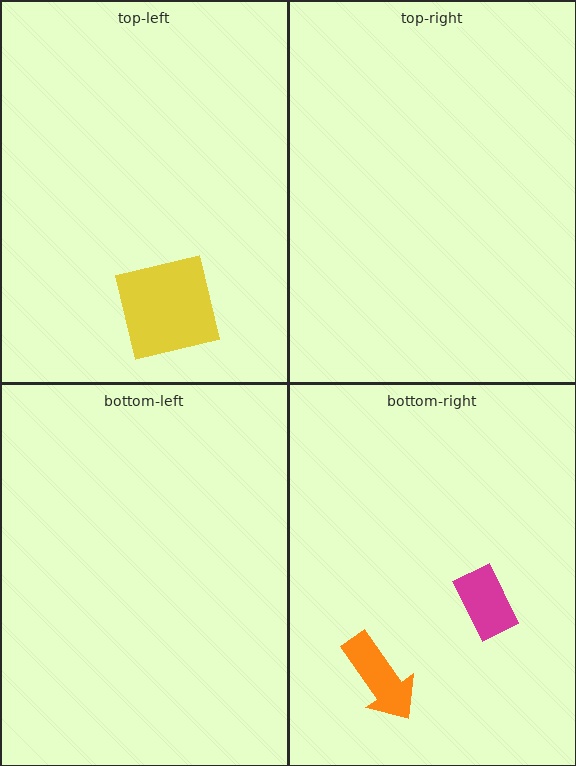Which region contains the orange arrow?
The bottom-right region.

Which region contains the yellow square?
The top-left region.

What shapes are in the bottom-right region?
The magenta rectangle, the orange arrow.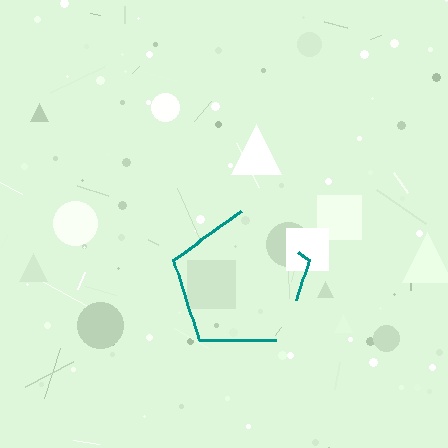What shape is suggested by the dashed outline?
The dashed outline suggests a pentagon.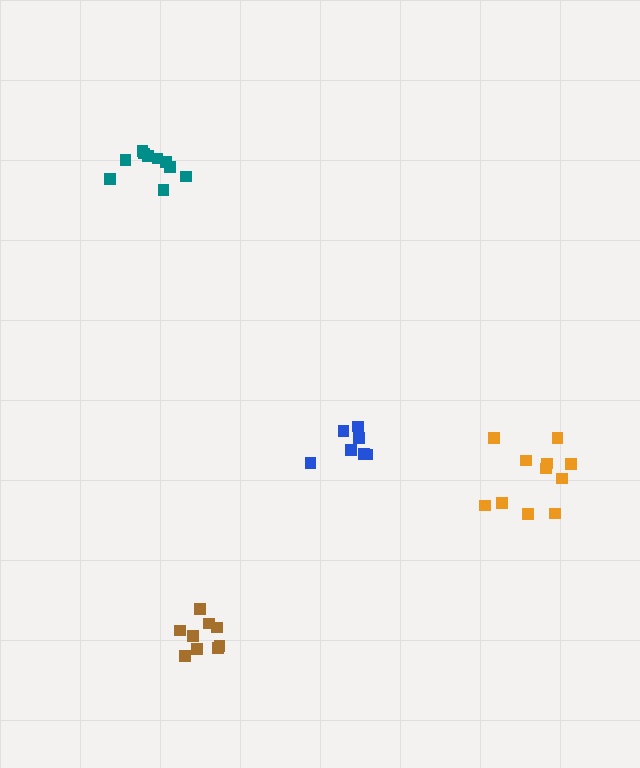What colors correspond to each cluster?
The clusters are colored: teal, orange, blue, brown.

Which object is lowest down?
The brown cluster is bottommost.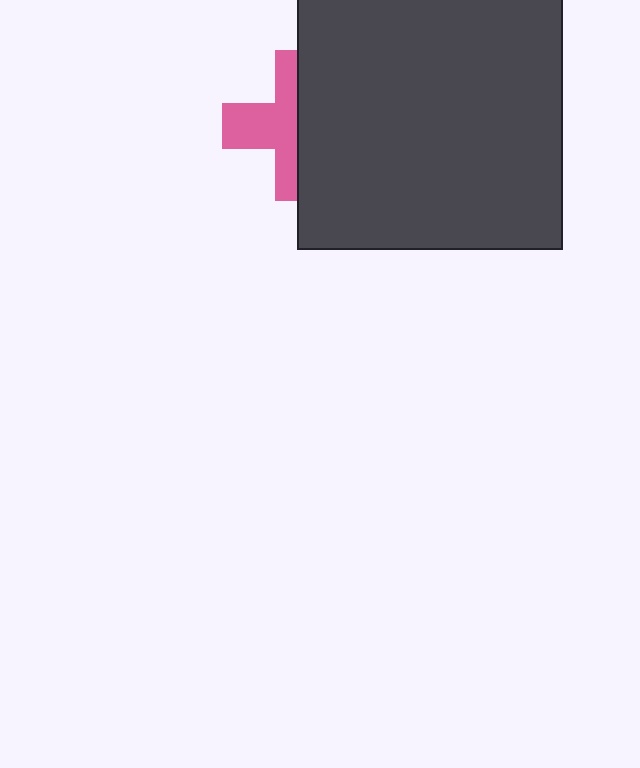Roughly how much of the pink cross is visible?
About half of it is visible (roughly 49%).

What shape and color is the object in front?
The object in front is a dark gray rectangle.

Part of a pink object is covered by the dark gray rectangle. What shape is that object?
It is a cross.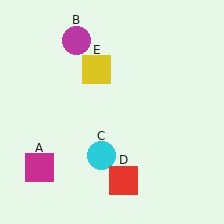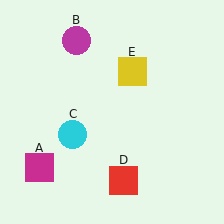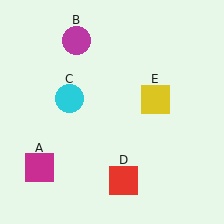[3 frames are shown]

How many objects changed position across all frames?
2 objects changed position: cyan circle (object C), yellow square (object E).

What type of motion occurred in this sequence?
The cyan circle (object C), yellow square (object E) rotated clockwise around the center of the scene.